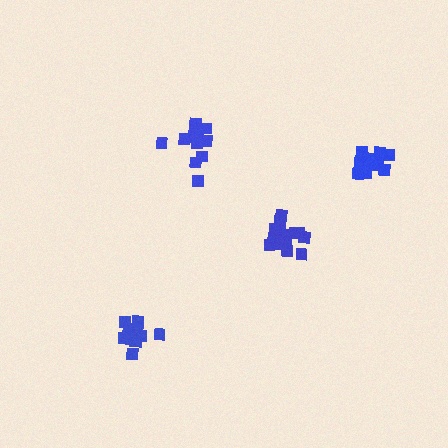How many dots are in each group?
Group 1: 12 dots, Group 2: 17 dots, Group 3: 14 dots, Group 4: 15 dots (58 total).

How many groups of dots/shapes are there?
There are 4 groups.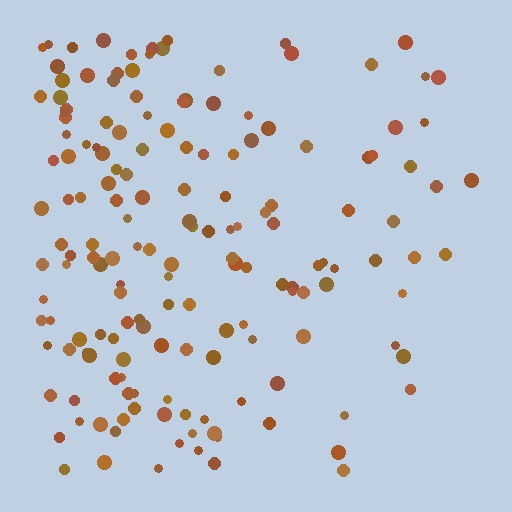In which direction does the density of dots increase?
From right to left, with the left side densest.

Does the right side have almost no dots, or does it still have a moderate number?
Still a moderate number, just noticeably fewer than the left.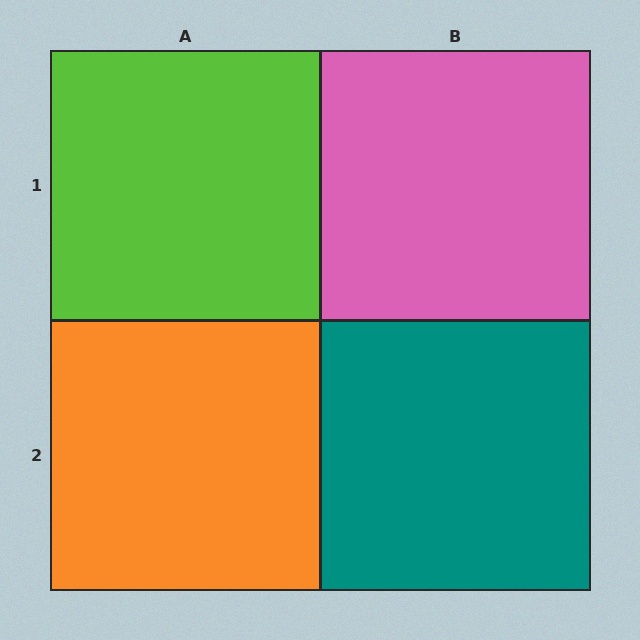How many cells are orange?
1 cell is orange.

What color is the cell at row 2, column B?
Teal.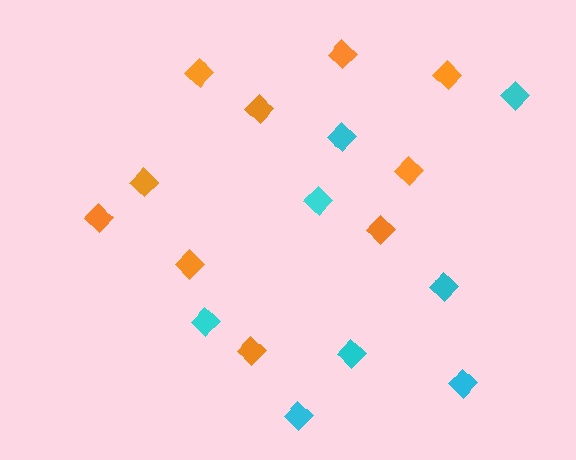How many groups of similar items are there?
There are 2 groups: one group of orange diamonds (10) and one group of cyan diamonds (8).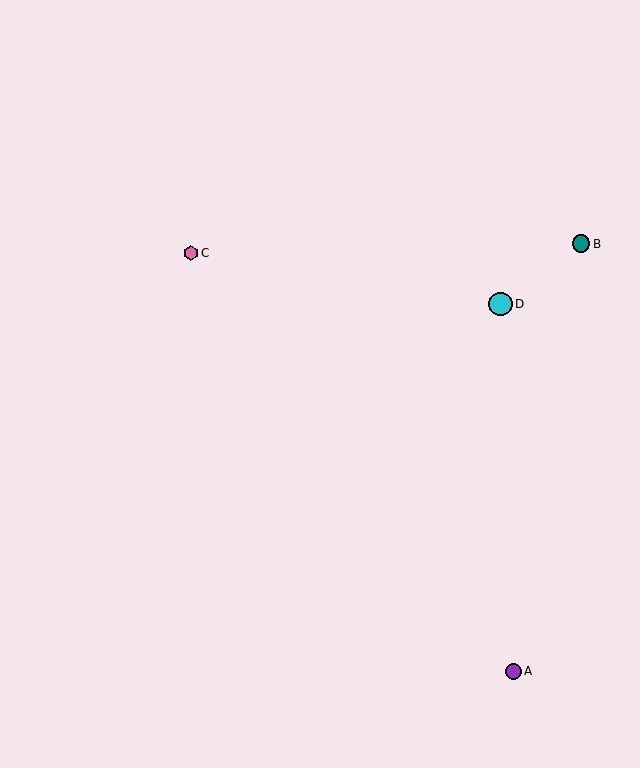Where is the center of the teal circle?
The center of the teal circle is at (581, 244).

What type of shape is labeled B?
Shape B is a teal circle.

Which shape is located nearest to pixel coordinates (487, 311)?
The cyan circle (labeled D) at (500, 304) is nearest to that location.